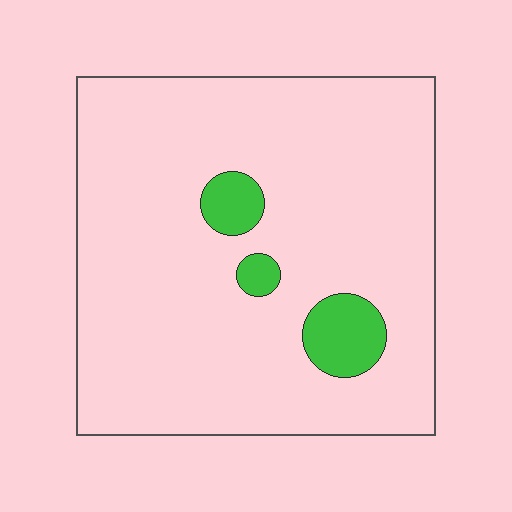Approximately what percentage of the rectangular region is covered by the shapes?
Approximately 10%.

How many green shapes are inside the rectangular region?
3.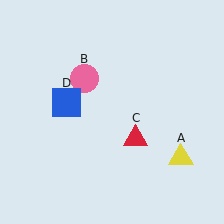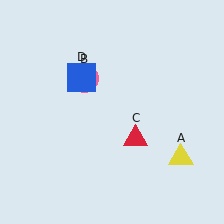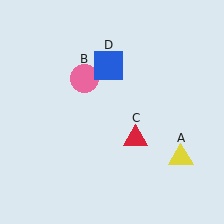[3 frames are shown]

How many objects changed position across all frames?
1 object changed position: blue square (object D).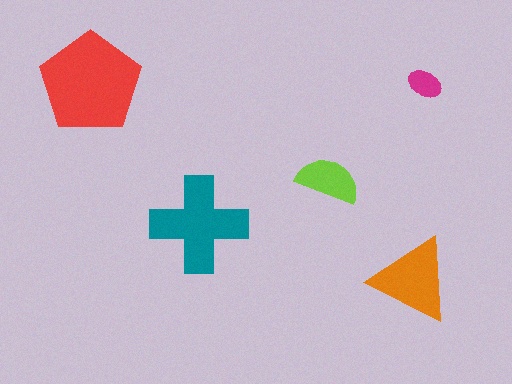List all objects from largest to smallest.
The red pentagon, the teal cross, the orange triangle, the lime semicircle, the magenta ellipse.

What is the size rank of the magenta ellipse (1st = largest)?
5th.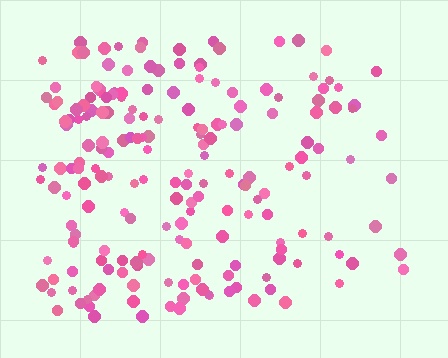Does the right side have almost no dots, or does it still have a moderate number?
Still a moderate number, just noticeably fewer than the left.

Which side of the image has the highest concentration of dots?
The left.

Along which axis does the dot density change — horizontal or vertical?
Horizontal.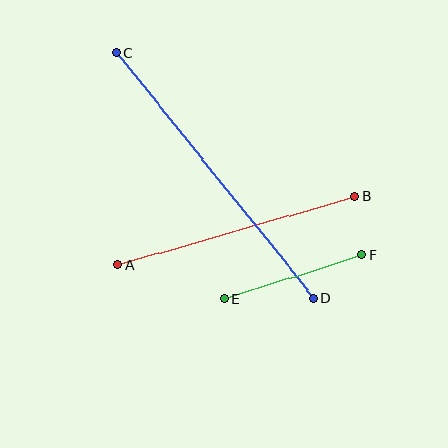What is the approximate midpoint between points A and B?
The midpoint is at approximately (236, 230) pixels.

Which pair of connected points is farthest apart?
Points C and D are farthest apart.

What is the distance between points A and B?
The distance is approximately 248 pixels.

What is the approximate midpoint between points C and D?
The midpoint is at approximately (215, 175) pixels.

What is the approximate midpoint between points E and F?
The midpoint is at approximately (293, 277) pixels.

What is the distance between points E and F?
The distance is approximately 144 pixels.